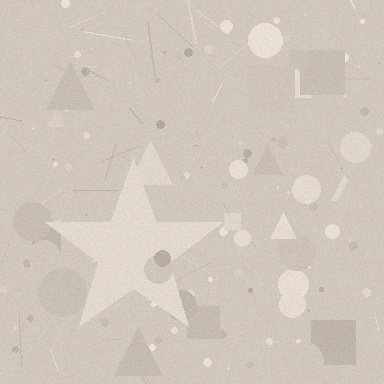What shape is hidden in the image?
A star is hidden in the image.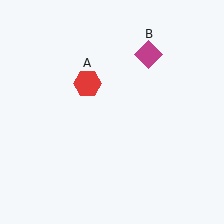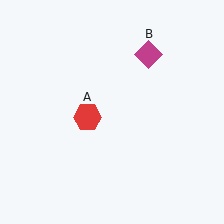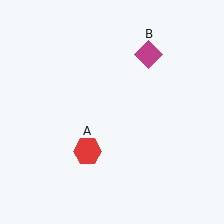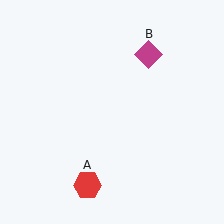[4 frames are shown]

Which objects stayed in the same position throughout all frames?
Magenta diamond (object B) remained stationary.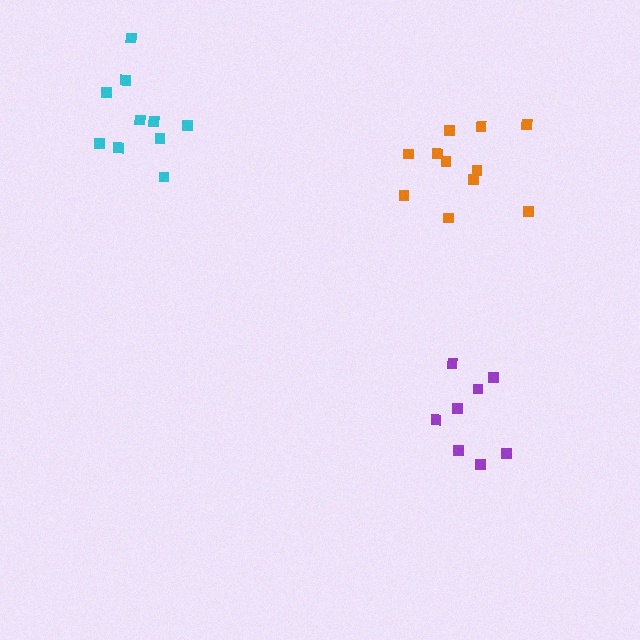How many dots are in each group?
Group 1: 10 dots, Group 2: 8 dots, Group 3: 11 dots (29 total).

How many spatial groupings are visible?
There are 3 spatial groupings.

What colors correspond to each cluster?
The clusters are colored: cyan, purple, orange.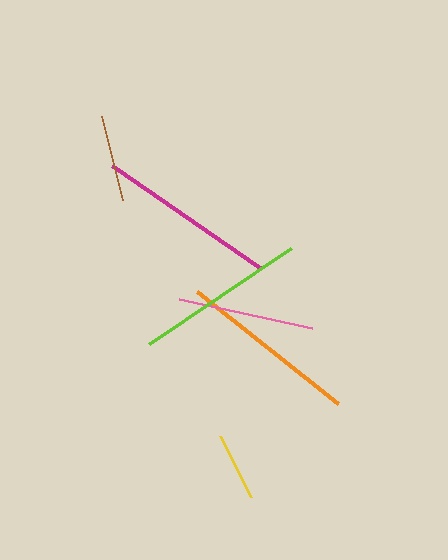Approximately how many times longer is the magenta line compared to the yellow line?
The magenta line is approximately 2.7 times the length of the yellow line.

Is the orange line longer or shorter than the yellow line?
The orange line is longer than the yellow line.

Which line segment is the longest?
The magenta line is the longest at approximately 181 pixels.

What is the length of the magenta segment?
The magenta segment is approximately 181 pixels long.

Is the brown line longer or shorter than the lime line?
The lime line is longer than the brown line.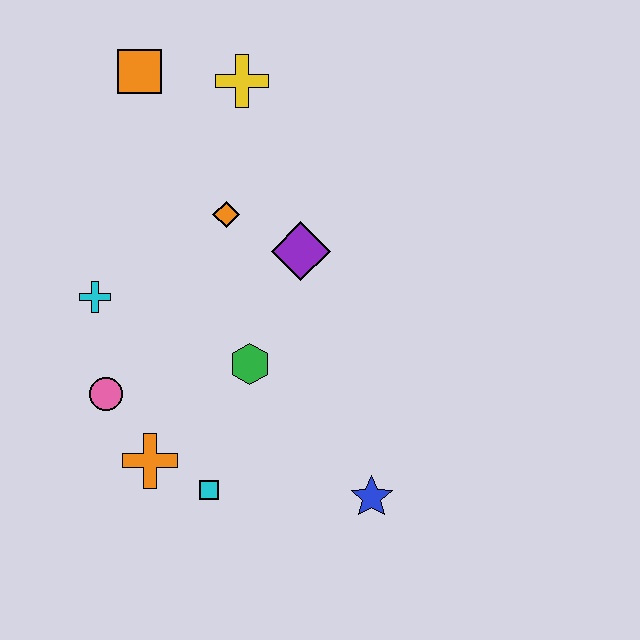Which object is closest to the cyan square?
The orange cross is closest to the cyan square.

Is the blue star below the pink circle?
Yes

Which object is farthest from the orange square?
The blue star is farthest from the orange square.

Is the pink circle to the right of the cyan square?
No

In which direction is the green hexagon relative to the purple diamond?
The green hexagon is below the purple diamond.